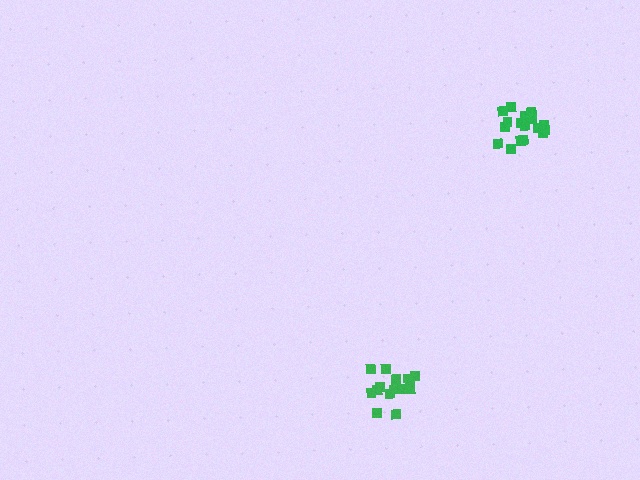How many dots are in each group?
Group 1: 15 dots, Group 2: 17 dots (32 total).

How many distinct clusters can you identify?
There are 2 distinct clusters.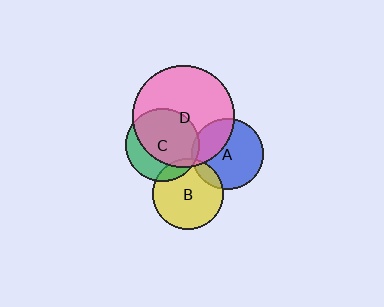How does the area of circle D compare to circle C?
Approximately 1.9 times.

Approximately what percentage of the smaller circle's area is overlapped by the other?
Approximately 5%.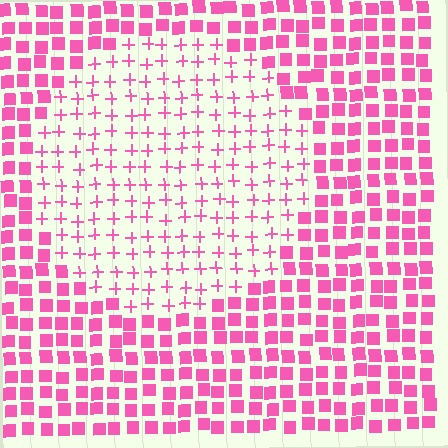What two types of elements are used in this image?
The image uses plus signs inside the circle region and squares outside it.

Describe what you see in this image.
The image is filled with small pink elements arranged in a uniform grid. A circle-shaped region contains plus signs, while the surrounding area contains squares. The boundary is defined purely by the change in element shape.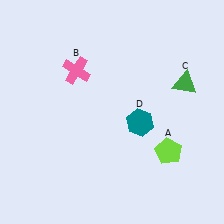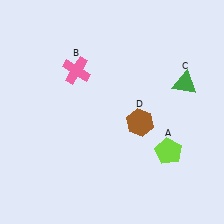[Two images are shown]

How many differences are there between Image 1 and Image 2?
There is 1 difference between the two images.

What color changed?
The hexagon (D) changed from teal in Image 1 to brown in Image 2.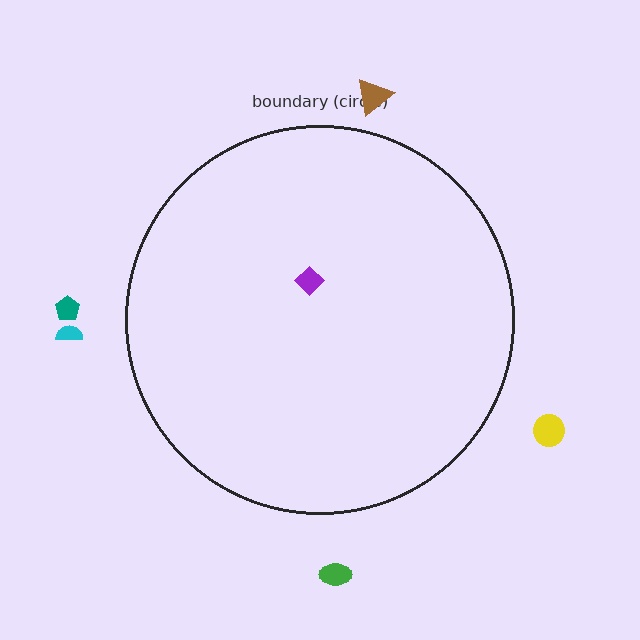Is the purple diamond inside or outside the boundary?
Inside.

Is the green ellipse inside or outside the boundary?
Outside.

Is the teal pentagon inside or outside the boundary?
Outside.